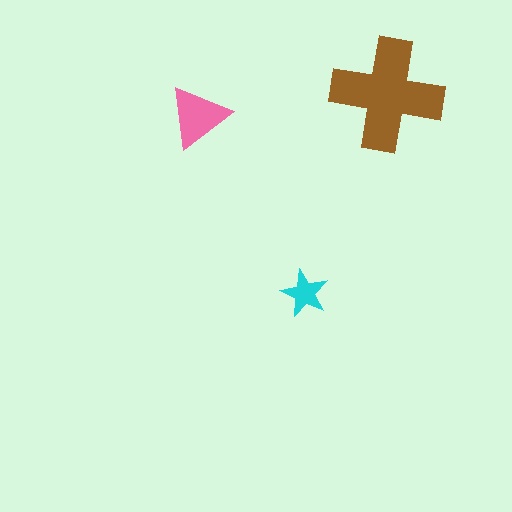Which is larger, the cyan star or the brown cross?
The brown cross.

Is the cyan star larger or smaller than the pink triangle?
Smaller.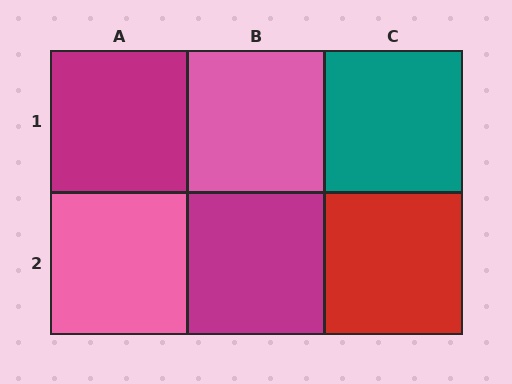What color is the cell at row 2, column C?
Red.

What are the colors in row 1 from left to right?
Magenta, pink, teal.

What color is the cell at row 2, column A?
Pink.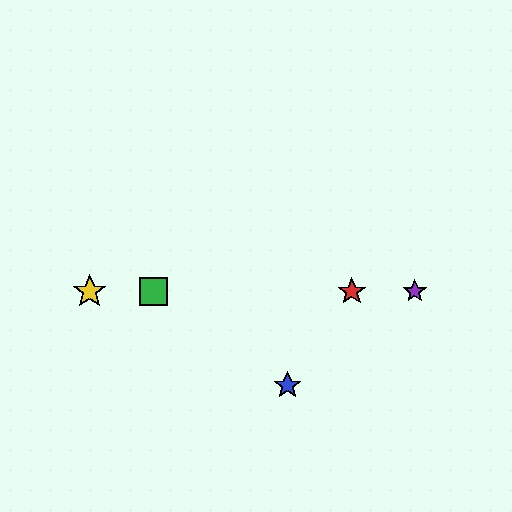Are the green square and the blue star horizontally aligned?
No, the green square is at y≈291 and the blue star is at y≈385.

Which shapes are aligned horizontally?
The red star, the green square, the yellow star, the purple star are aligned horizontally.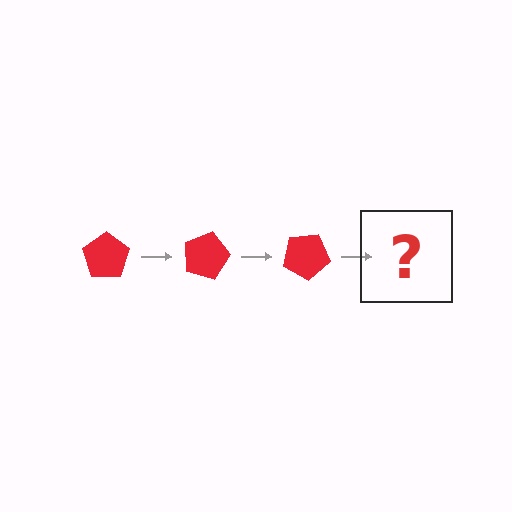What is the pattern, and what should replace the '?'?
The pattern is that the pentagon rotates 15 degrees each step. The '?' should be a red pentagon rotated 45 degrees.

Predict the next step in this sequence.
The next step is a red pentagon rotated 45 degrees.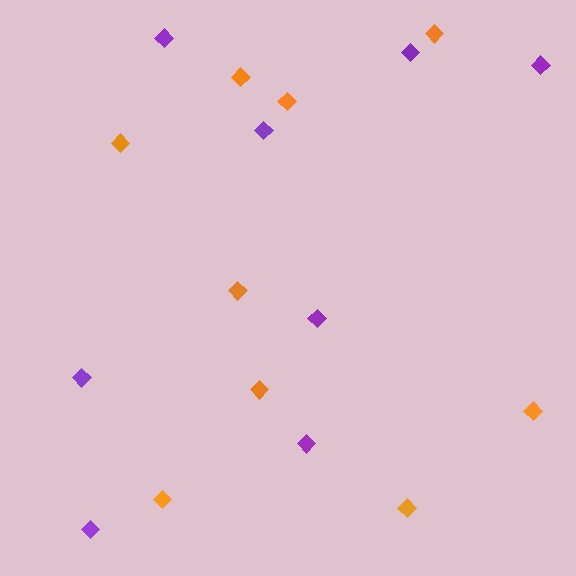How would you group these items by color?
There are 2 groups: one group of purple diamonds (8) and one group of orange diamonds (9).